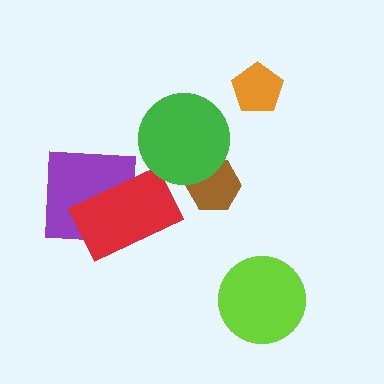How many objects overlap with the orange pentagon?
0 objects overlap with the orange pentagon.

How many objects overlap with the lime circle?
0 objects overlap with the lime circle.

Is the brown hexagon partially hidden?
Yes, it is partially covered by another shape.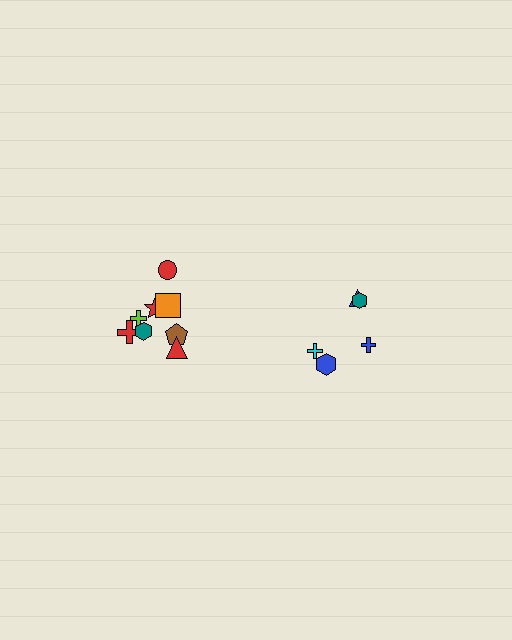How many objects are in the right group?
There are 5 objects.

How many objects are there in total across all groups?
There are 13 objects.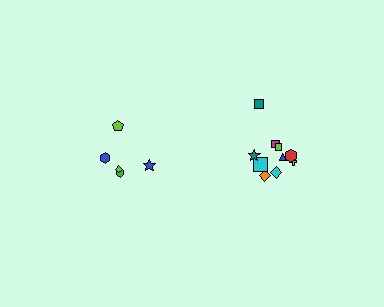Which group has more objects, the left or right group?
The right group.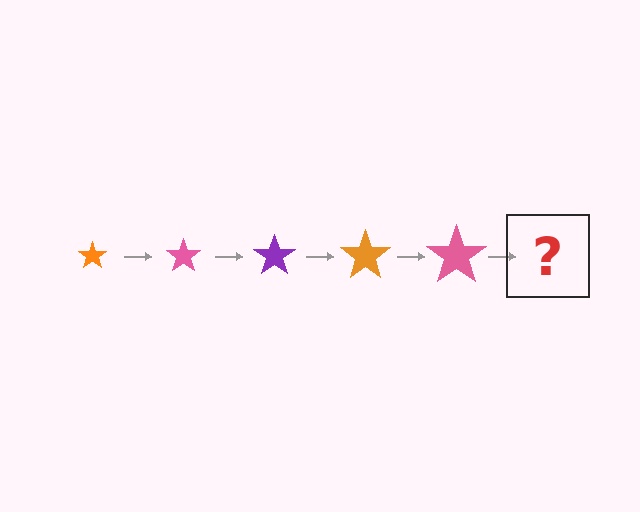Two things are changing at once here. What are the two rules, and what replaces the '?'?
The two rules are that the star grows larger each step and the color cycles through orange, pink, and purple. The '?' should be a purple star, larger than the previous one.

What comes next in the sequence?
The next element should be a purple star, larger than the previous one.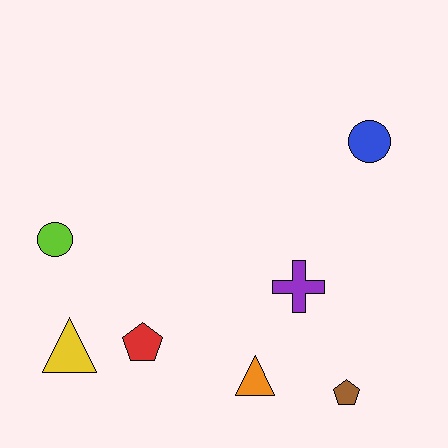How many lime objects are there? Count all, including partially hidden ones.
There is 1 lime object.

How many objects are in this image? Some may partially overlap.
There are 7 objects.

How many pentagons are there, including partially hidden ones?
There are 2 pentagons.